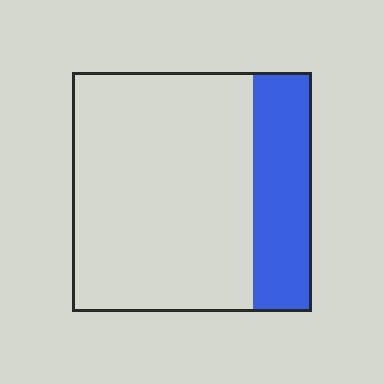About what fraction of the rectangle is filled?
About one quarter (1/4).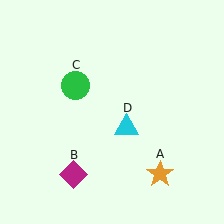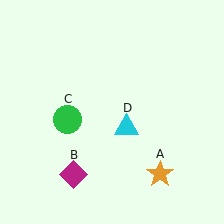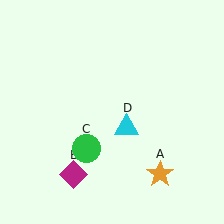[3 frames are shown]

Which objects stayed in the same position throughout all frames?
Orange star (object A) and magenta diamond (object B) and cyan triangle (object D) remained stationary.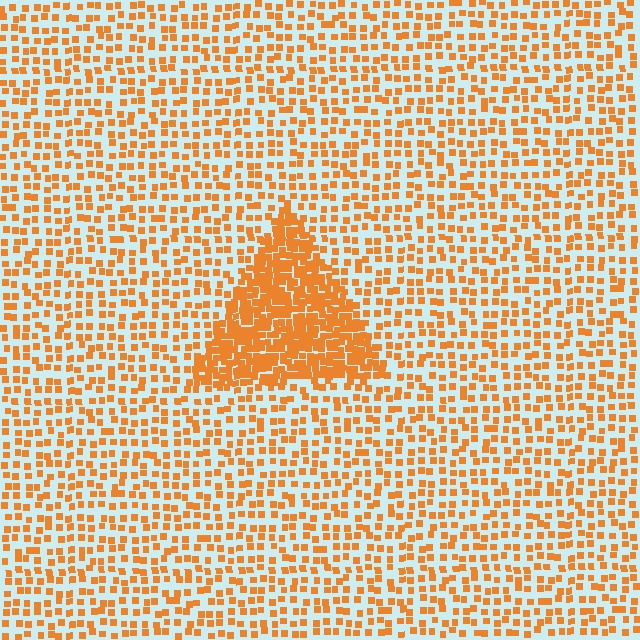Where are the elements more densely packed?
The elements are more densely packed inside the triangle boundary.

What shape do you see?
I see a triangle.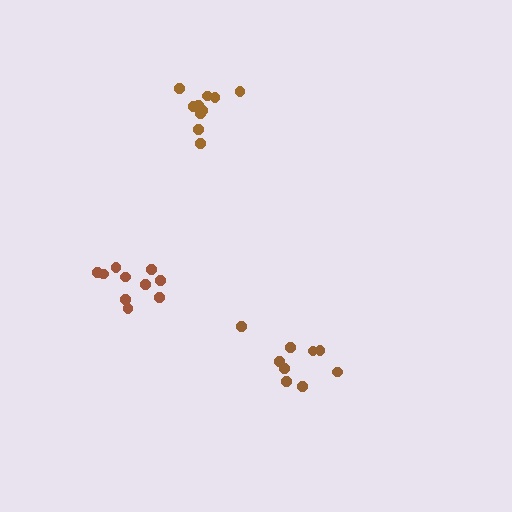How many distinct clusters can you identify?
There are 3 distinct clusters.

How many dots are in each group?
Group 1: 9 dots, Group 2: 10 dots, Group 3: 11 dots (30 total).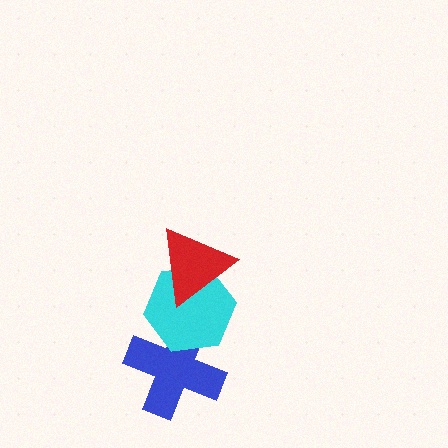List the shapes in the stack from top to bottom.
From top to bottom: the red triangle, the cyan hexagon, the blue cross.